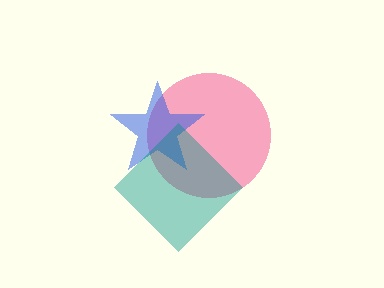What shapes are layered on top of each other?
The layered shapes are: a pink circle, a blue star, a teal diamond.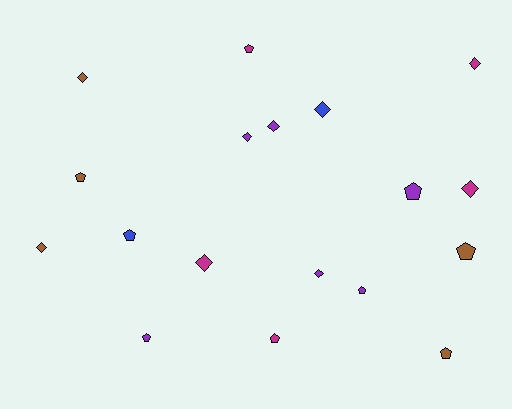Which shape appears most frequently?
Pentagon, with 9 objects.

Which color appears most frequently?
Purple, with 6 objects.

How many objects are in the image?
There are 18 objects.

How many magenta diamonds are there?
There are 3 magenta diamonds.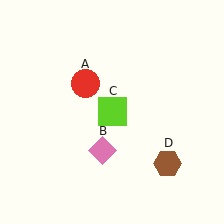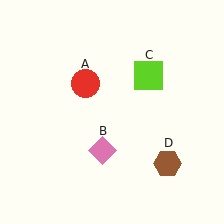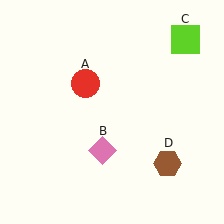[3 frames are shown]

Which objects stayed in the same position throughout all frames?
Red circle (object A) and pink diamond (object B) and brown hexagon (object D) remained stationary.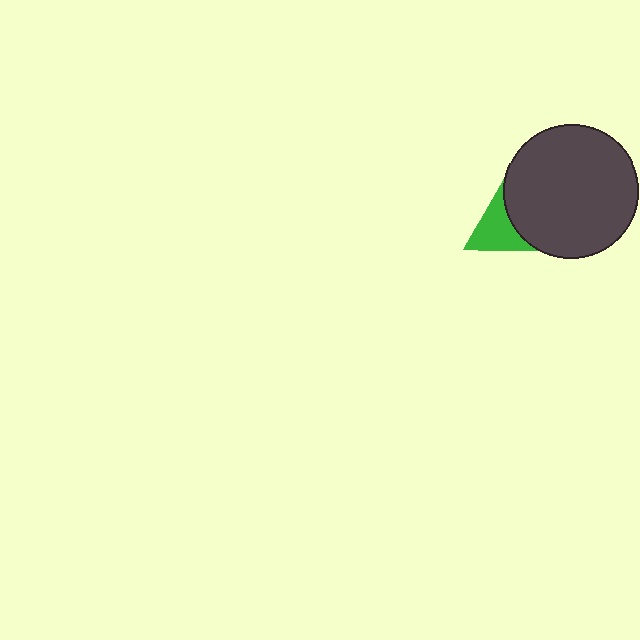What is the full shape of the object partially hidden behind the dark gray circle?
The partially hidden object is a green triangle.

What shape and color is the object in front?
The object in front is a dark gray circle.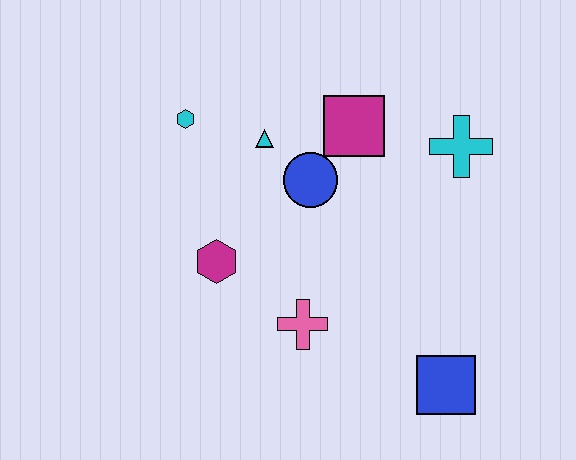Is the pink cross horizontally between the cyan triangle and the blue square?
Yes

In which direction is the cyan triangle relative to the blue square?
The cyan triangle is above the blue square.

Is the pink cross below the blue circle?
Yes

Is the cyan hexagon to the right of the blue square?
No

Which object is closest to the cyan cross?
The magenta square is closest to the cyan cross.